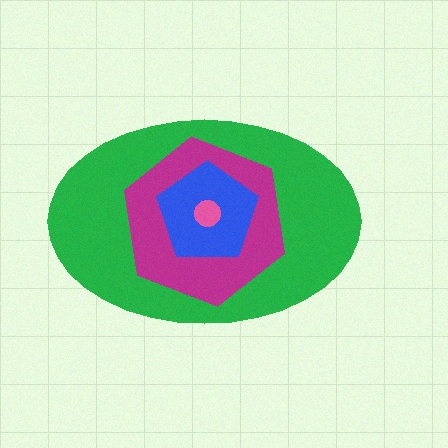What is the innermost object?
The pink circle.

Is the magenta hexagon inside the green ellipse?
Yes.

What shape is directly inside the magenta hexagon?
The blue pentagon.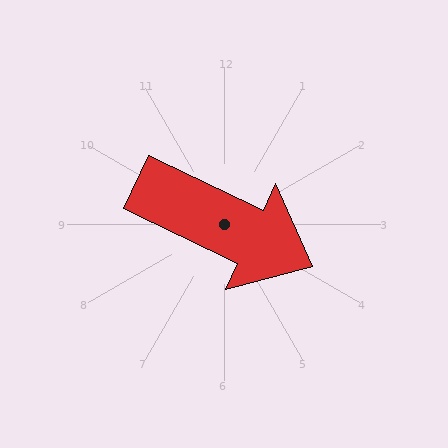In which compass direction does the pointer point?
Southeast.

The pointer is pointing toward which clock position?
Roughly 4 o'clock.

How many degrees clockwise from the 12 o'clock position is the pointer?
Approximately 116 degrees.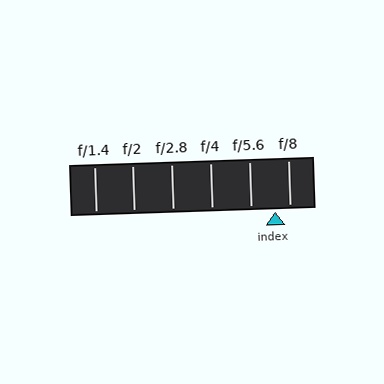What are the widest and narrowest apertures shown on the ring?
The widest aperture shown is f/1.4 and the narrowest is f/8.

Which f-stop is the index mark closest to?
The index mark is closest to f/8.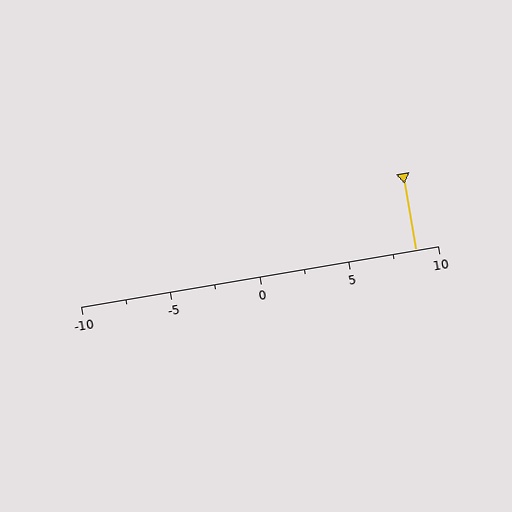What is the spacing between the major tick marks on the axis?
The major ticks are spaced 5 apart.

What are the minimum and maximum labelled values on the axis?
The axis runs from -10 to 10.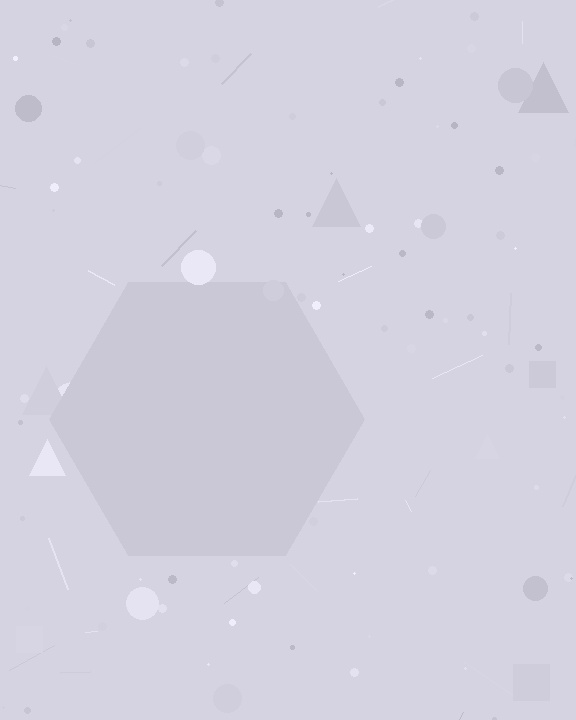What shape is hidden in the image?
A hexagon is hidden in the image.